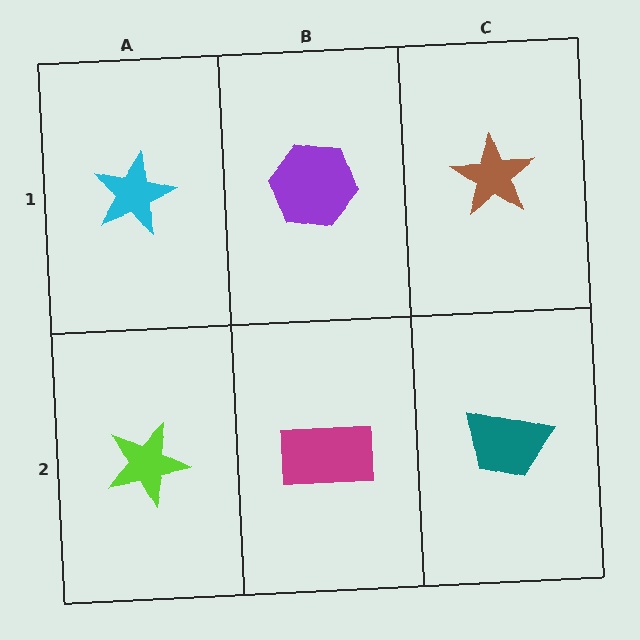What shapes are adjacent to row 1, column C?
A teal trapezoid (row 2, column C), a purple hexagon (row 1, column B).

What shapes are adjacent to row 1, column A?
A lime star (row 2, column A), a purple hexagon (row 1, column B).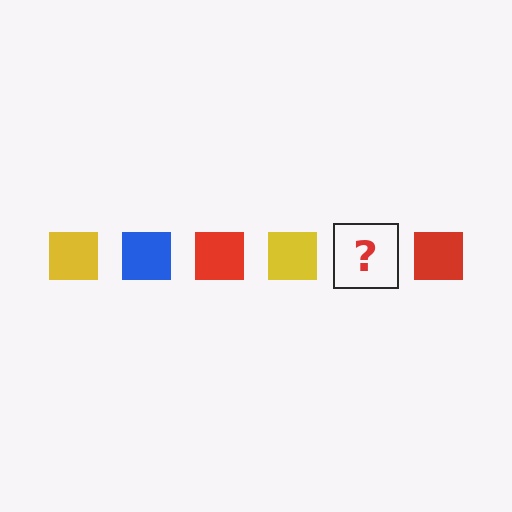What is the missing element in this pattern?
The missing element is a blue square.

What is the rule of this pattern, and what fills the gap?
The rule is that the pattern cycles through yellow, blue, red squares. The gap should be filled with a blue square.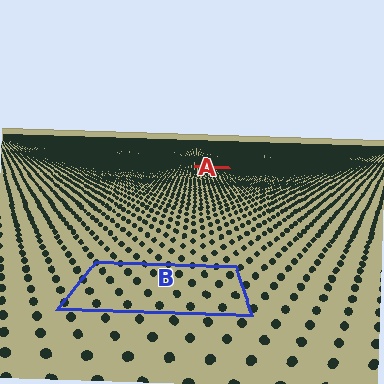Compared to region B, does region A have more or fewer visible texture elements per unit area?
Region A has more texture elements per unit area — they are packed more densely because it is farther away.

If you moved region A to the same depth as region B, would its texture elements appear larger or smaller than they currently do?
They would appear larger. At a closer depth, the same texture elements are projected at a bigger on-screen size.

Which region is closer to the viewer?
Region B is closer. The texture elements there are larger and more spread out.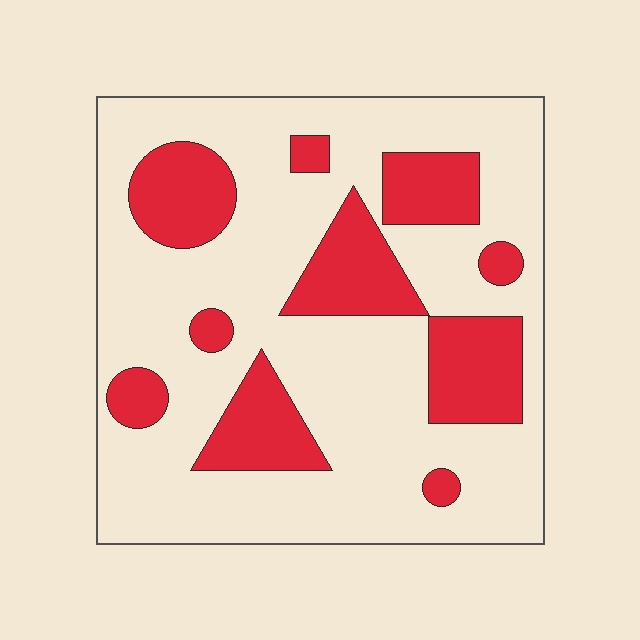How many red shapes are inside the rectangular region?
10.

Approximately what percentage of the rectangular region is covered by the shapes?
Approximately 25%.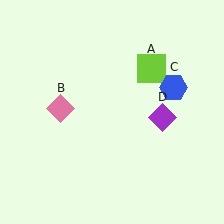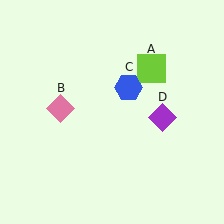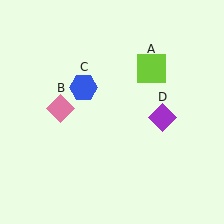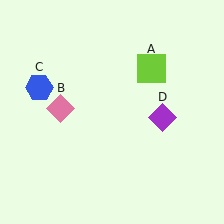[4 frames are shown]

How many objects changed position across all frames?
1 object changed position: blue hexagon (object C).